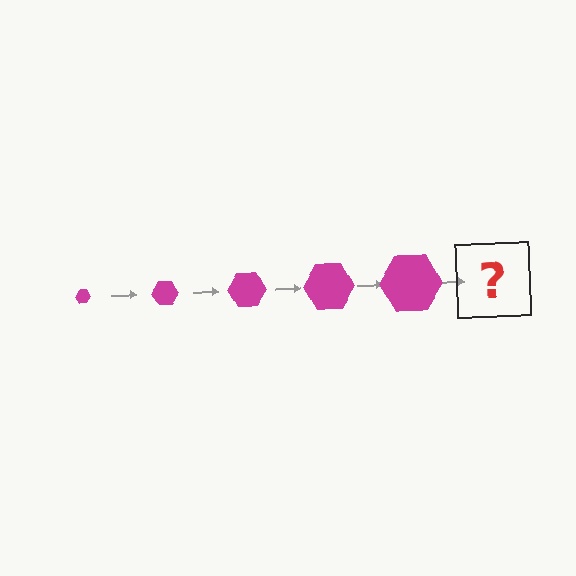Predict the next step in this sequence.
The next step is a magenta hexagon, larger than the previous one.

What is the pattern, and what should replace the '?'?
The pattern is that the hexagon gets progressively larger each step. The '?' should be a magenta hexagon, larger than the previous one.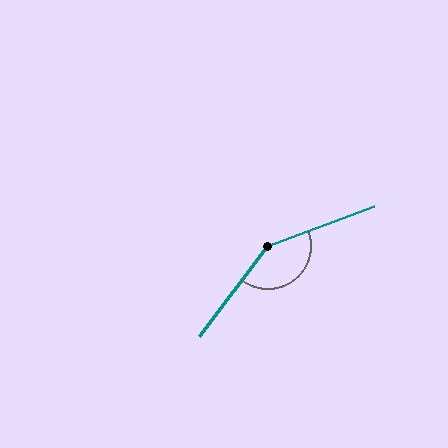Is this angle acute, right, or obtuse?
It is obtuse.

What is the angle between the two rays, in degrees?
Approximately 148 degrees.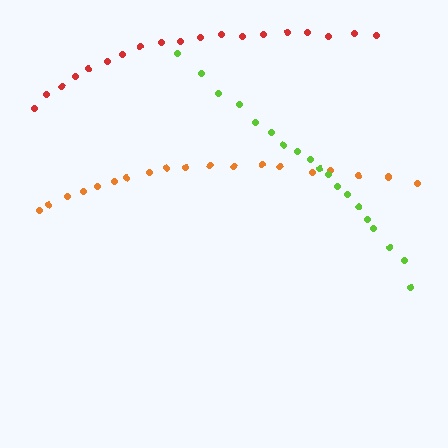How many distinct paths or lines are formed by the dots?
There are 3 distinct paths.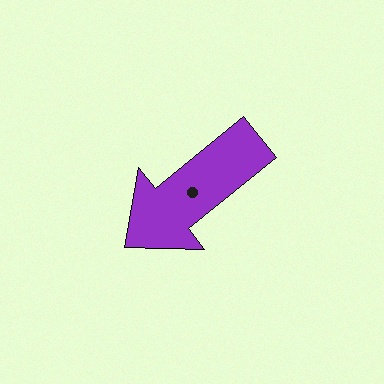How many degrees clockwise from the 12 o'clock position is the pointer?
Approximately 231 degrees.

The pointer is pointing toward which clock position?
Roughly 8 o'clock.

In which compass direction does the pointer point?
Southwest.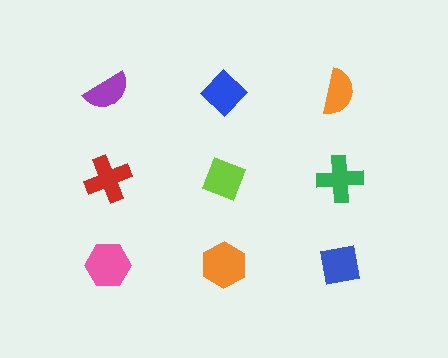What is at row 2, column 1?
A red cross.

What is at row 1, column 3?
An orange semicircle.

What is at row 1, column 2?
A blue diamond.